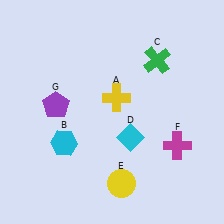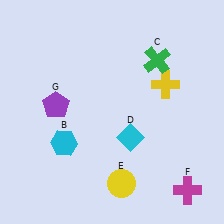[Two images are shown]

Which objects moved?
The objects that moved are: the yellow cross (A), the magenta cross (F).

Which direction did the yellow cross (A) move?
The yellow cross (A) moved right.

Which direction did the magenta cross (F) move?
The magenta cross (F) moved down.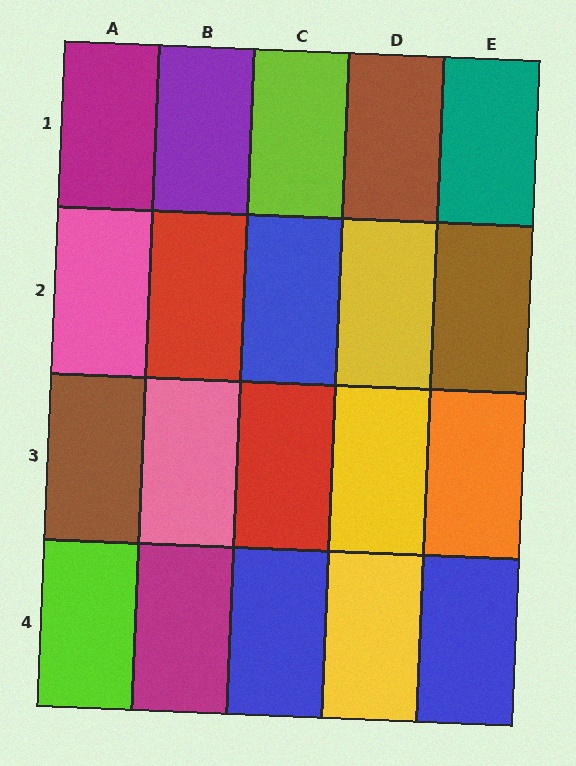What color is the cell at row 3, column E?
Orange.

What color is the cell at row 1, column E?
Teal.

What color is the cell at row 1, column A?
Magenta.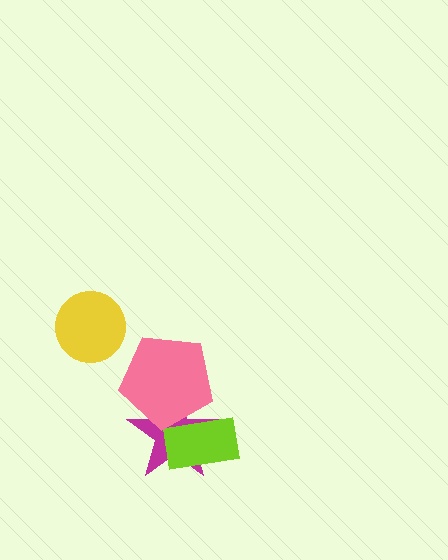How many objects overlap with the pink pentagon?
2 objects overlap with the pink pentagon.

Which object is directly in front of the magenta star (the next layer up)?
The lime rectangle is directly in front of the magenta star.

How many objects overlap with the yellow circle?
0 objects overlap with the yellow circle.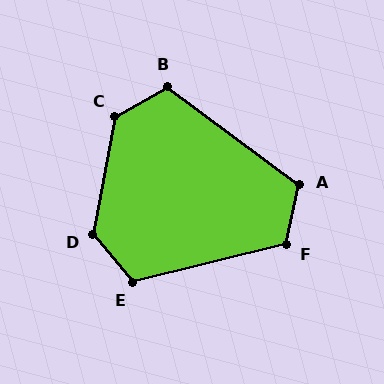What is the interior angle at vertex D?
Approximately 130 degrees (obtuse).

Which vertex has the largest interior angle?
C, at approximately 130 degrees.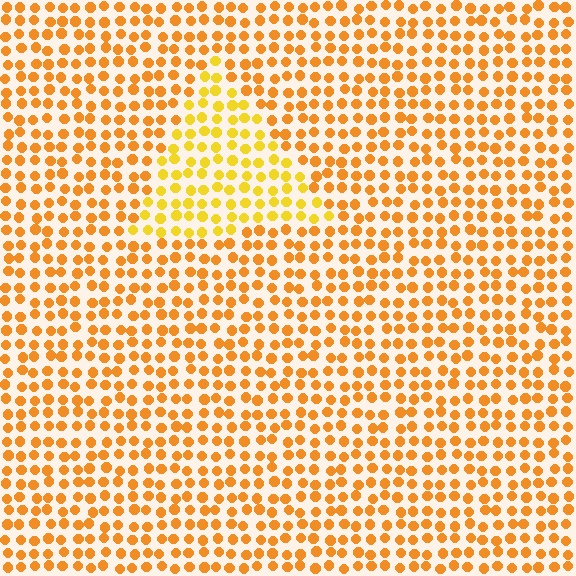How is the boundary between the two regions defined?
The boundary is defined purely by a slight shift in hue (about 22 degrees). Spacing, size, and orientation are identical on both sides.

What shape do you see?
I see a triangle.